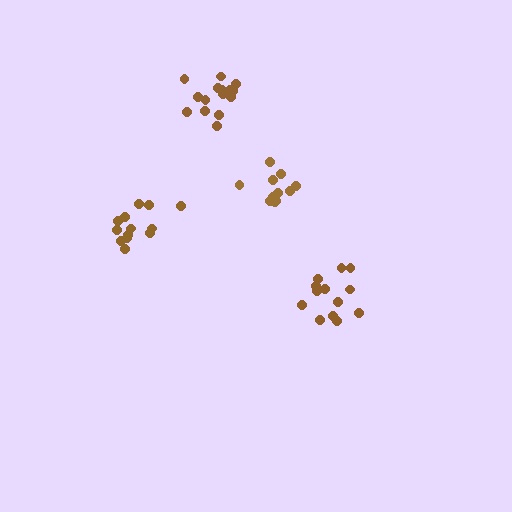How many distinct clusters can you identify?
There are 4 distinct clusters.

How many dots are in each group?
Group 1: 13 dots, Group 2: 11 dots, Group 3: 14 dots, Group 4: 15 dots (53 total).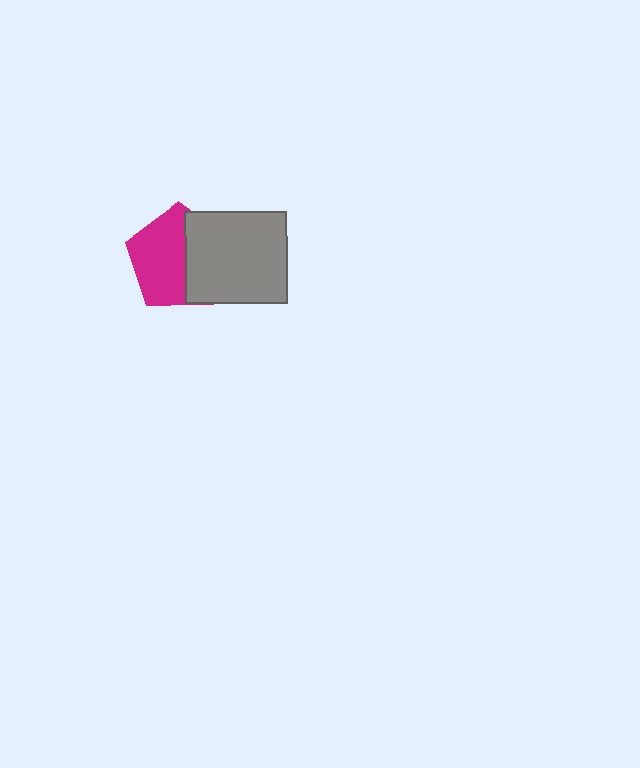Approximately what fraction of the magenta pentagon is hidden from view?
Roughly 42% of the magenta pentagon is hidden behind the gray rectangle.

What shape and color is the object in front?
The object in front is a gray rectangle.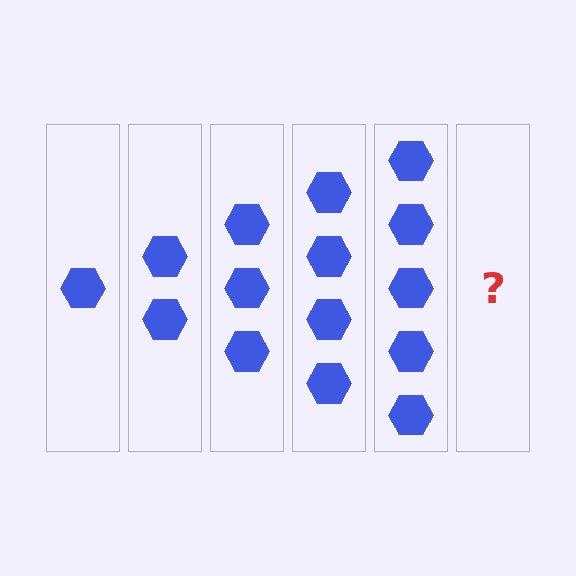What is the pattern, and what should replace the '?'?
The pattern is that each step adds one more hexagon. The '?' should be 6 hexagons.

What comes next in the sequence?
The next element should be 6 hexagons.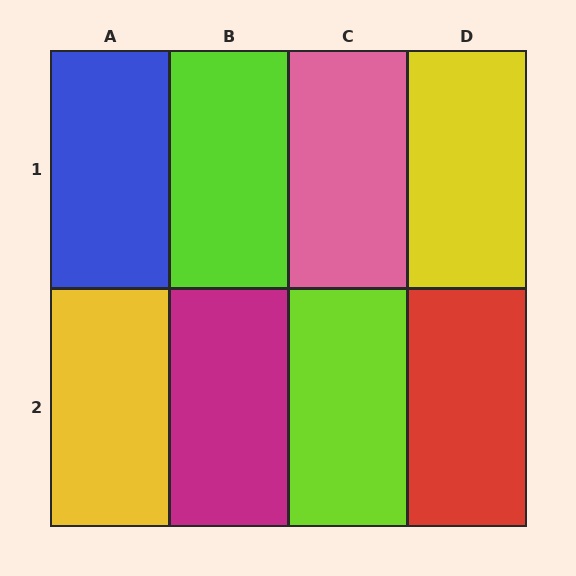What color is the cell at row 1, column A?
Blue.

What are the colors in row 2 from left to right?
Yellow, magenta, lime, red.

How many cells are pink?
1 cell is pink.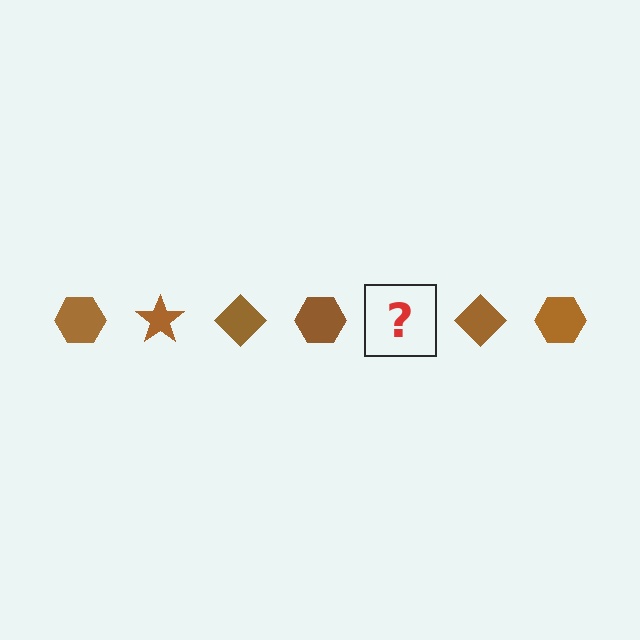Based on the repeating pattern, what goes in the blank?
The blank should be a brown star.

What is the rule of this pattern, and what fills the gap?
The rule is that the pattern cycles through hexagon, star, diamond shapes in brown. The gap should be filled with a brown star.